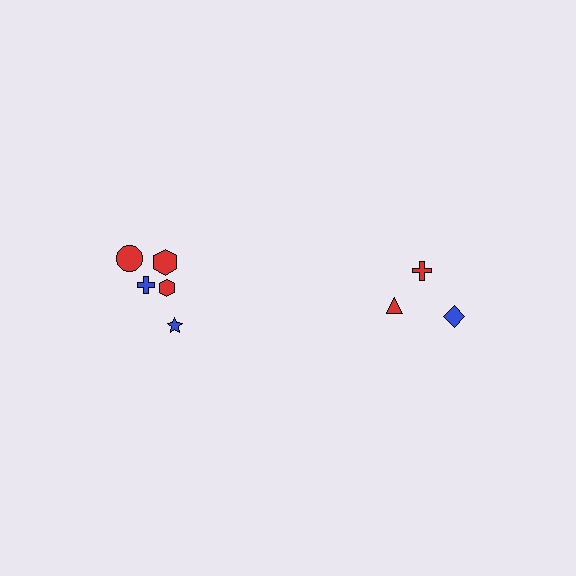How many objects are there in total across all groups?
There are 8 objects.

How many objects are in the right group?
There are 3 objects.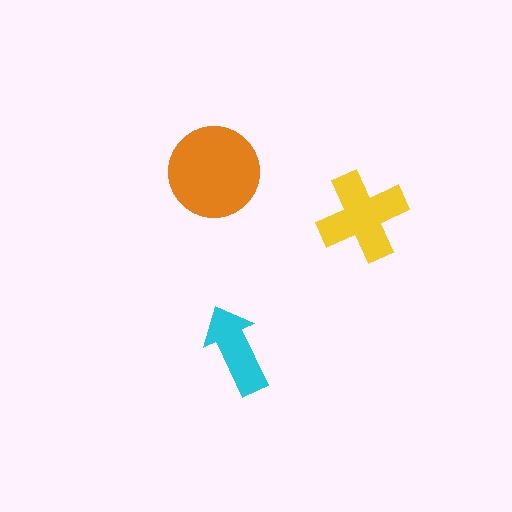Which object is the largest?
The orange circle.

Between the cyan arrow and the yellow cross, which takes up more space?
The yellow cross.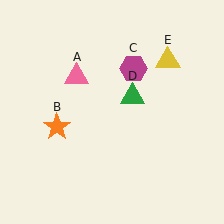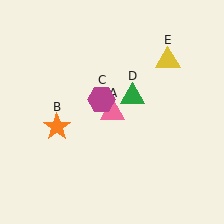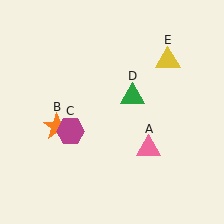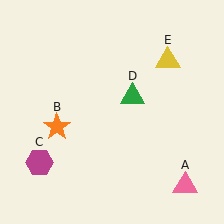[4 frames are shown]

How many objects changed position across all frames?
2 objects changed position: pink triangle (object A), magenta hexagon (object C).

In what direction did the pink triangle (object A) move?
The pink triangle (object A) moved down and to the right.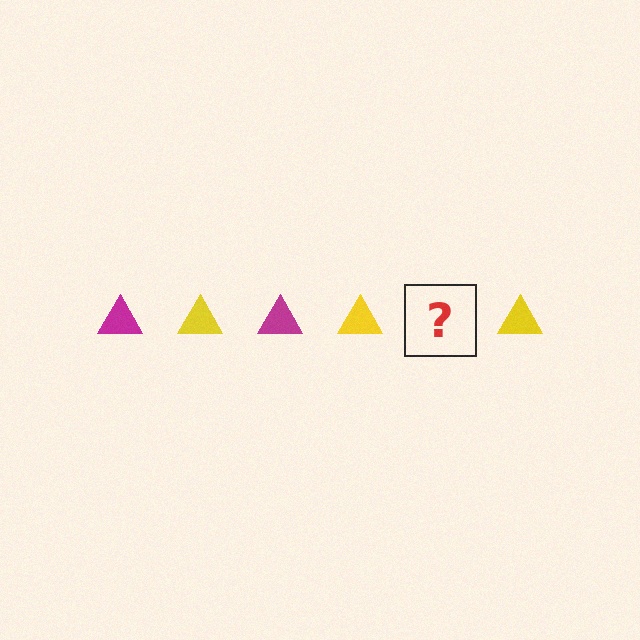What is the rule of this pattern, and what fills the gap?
The rule is that the pattern cycles through magenta, yellow triangles. The gap should be filled with a magenta triangle.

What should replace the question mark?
The question mark should be replaced with a magenta triangle.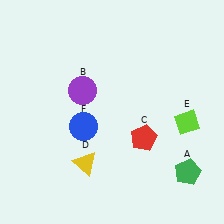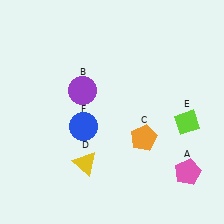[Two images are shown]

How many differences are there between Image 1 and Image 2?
There are 2 differences between the two images.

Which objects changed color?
A changed from green to pink. C changed from red to orange.